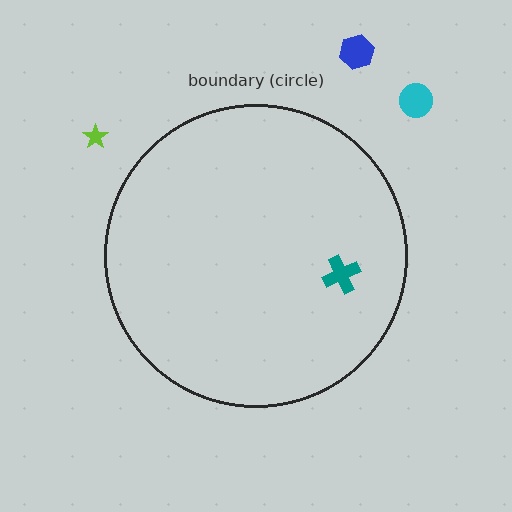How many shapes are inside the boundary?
1 inside, 3 outside.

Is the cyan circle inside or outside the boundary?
Outside.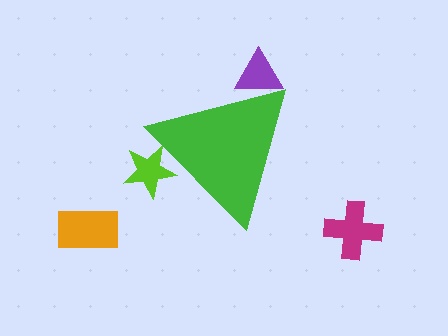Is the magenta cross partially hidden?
No, the magenta cross is fully visible.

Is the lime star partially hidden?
Yes, the lime star is partially hidden behind the green triangle.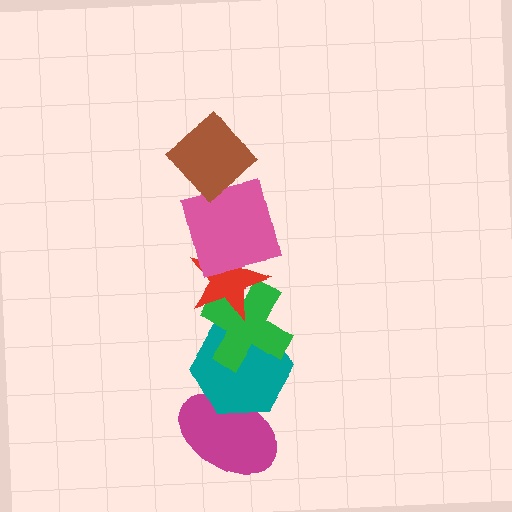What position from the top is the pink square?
The pink square is 2nd from the top.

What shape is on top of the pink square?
The brown diamond is on top of the pink square.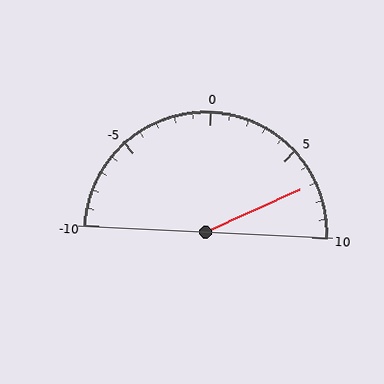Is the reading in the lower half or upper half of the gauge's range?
The reading is in the upper half of the range (-10 to 10).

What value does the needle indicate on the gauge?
The needle indicates approximately 7.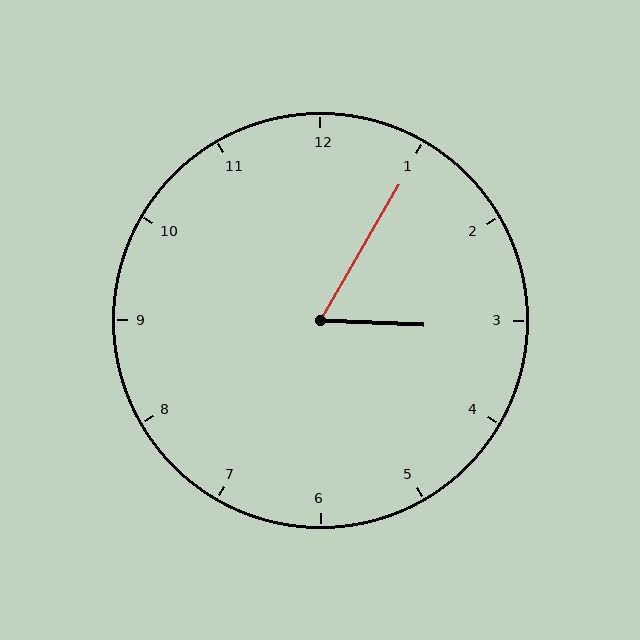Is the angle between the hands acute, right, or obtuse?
It is acute.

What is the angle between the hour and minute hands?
Approximately 62 degrees.